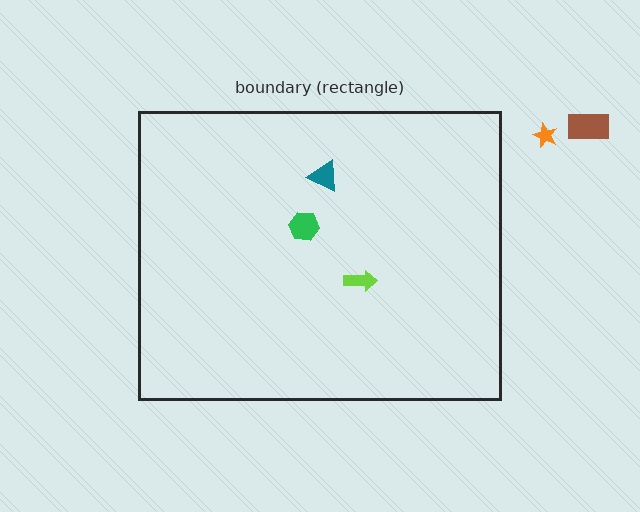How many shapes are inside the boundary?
3 inside, 2 outside.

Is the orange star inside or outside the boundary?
Outside.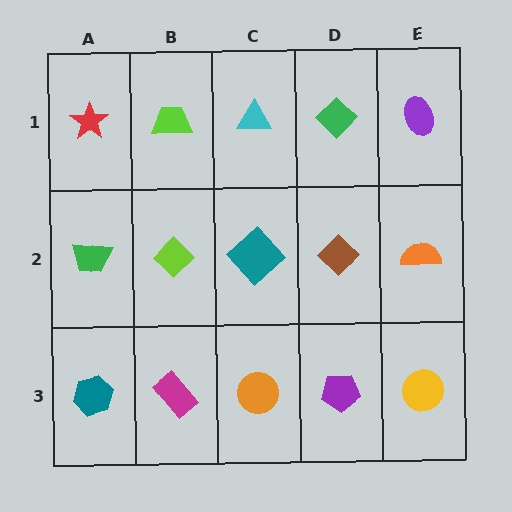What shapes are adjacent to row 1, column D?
A brown diamond (row 2, column D), a cyan triangle (row 1, column C), a purple ellipse (row 1, column E).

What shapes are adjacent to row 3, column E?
An orange semicircle (row 2, column E), a purple pentagon (row 3, column D).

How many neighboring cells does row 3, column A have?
2.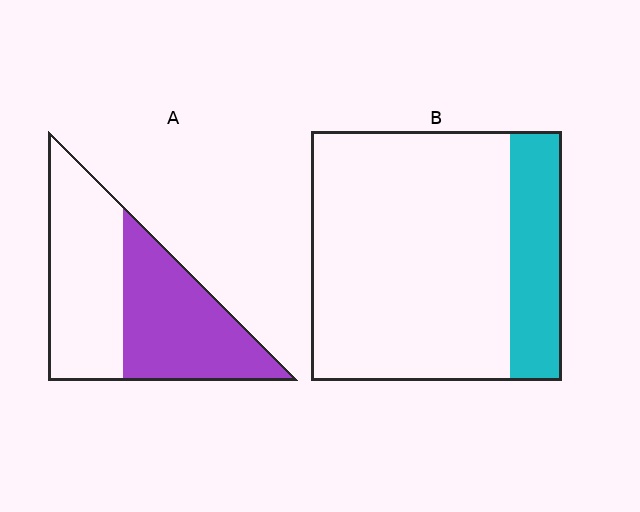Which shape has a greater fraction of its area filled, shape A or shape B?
Shape A.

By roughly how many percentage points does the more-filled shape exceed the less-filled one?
By roughly 30 percentage points (A over B).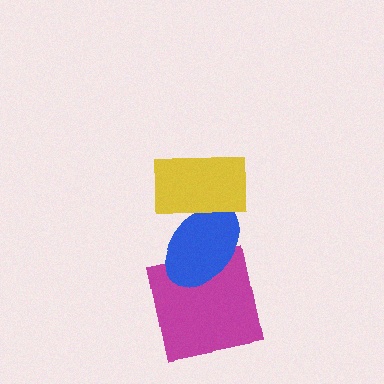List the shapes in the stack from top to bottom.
From top to bottom: the yellow rectangle, the blue ellipse, the magenta square.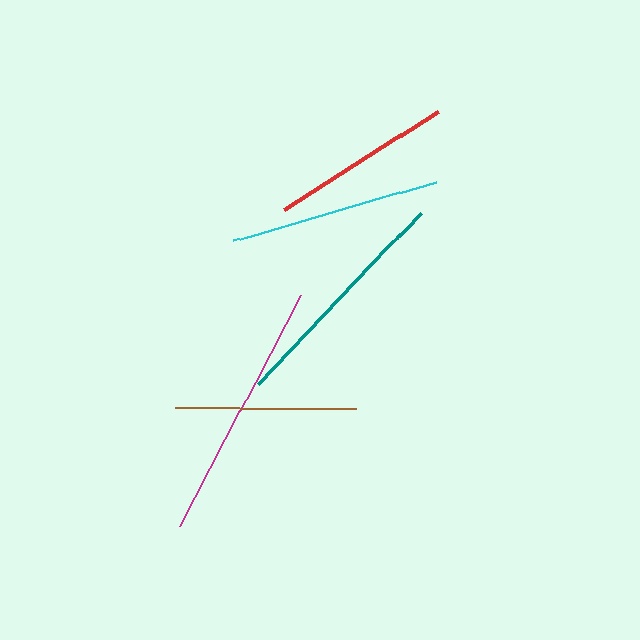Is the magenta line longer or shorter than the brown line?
The magenta line is longer than the brown line.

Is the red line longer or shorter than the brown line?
The red line is longer than the brown line.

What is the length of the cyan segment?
The cyan segment is approximately 211 pixels long.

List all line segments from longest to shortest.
From longest to shortest: magenta, teal, cyan, red, brown.